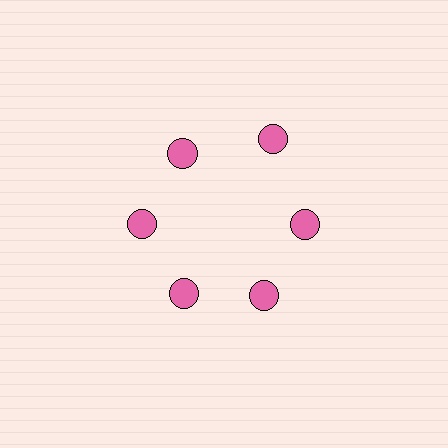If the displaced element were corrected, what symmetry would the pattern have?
It would have 6-fold rotational symmetry — the pattern would map onto itself every 60 degrees.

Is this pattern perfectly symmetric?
No. The 6 pink circles are arranged in a ring, but one element near the 1 o'clock position is pushed outward from the center, breaking the 6-fold rotational symmetry.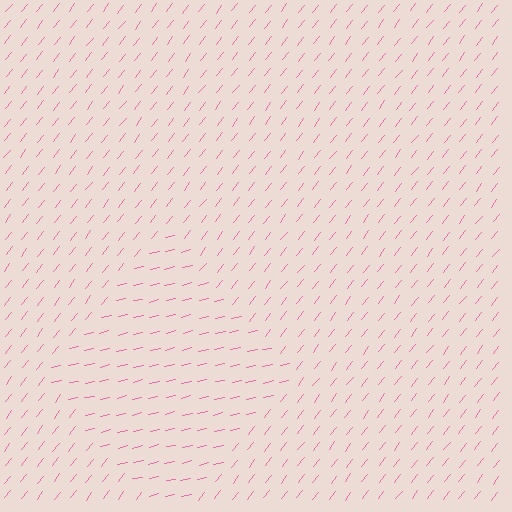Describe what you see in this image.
The image is filled with small pink line segments. A diamond region in the image has lines oriented differently from the surrounding lines, creating a visible texture boundary.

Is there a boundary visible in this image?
Yes, there is a texture boundary formed by a change in line orientation.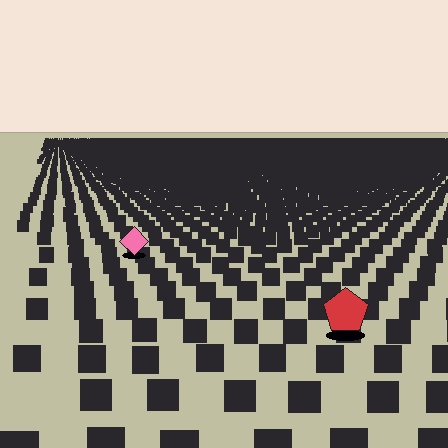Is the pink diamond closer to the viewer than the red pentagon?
No. The red pentagon is closer — you can tell from the texture gradient: the ground texture is coarser near it.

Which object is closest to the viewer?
The red pentagon is closest. The texture marks near it are larger and more spread out.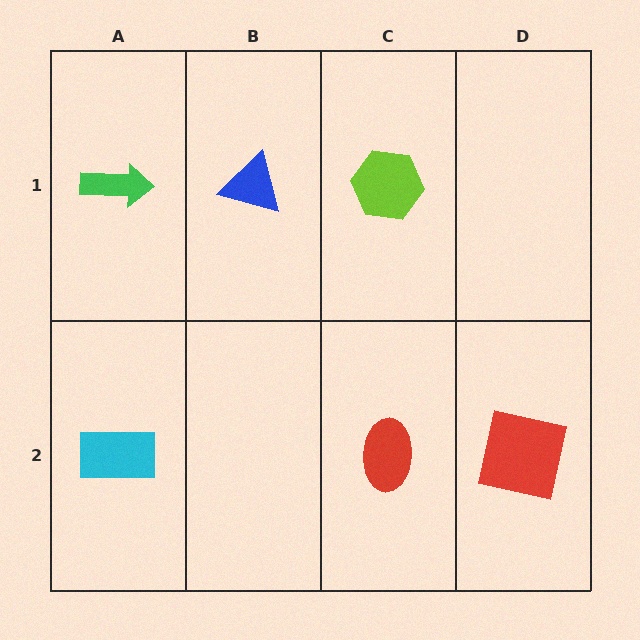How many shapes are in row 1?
3 shapes.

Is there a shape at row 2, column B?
No, that cell is empty.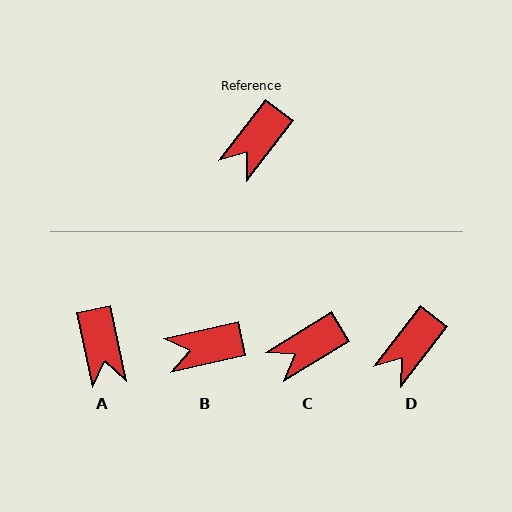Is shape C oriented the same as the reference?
No, it is off by about 21 degrees.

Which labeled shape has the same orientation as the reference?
D.